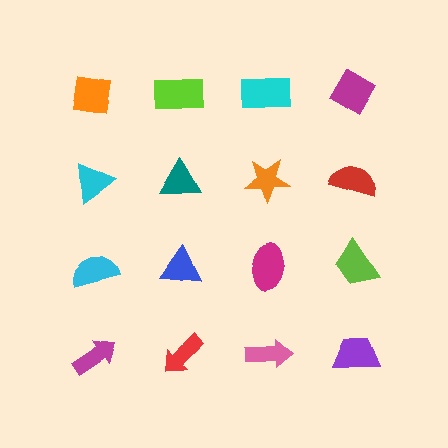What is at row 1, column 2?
A lime rectangle.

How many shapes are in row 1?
4 shapes.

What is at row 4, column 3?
A pink arrow.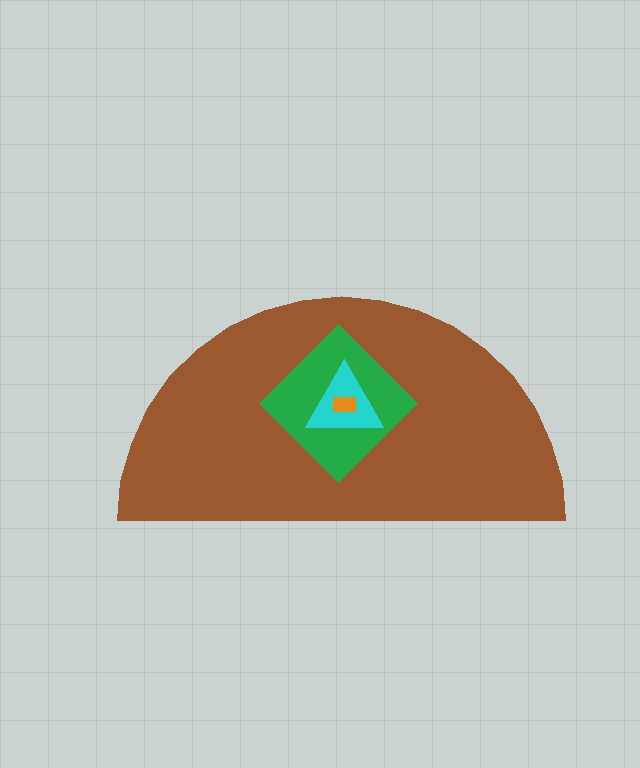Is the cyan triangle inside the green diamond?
Yes.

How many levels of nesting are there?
4.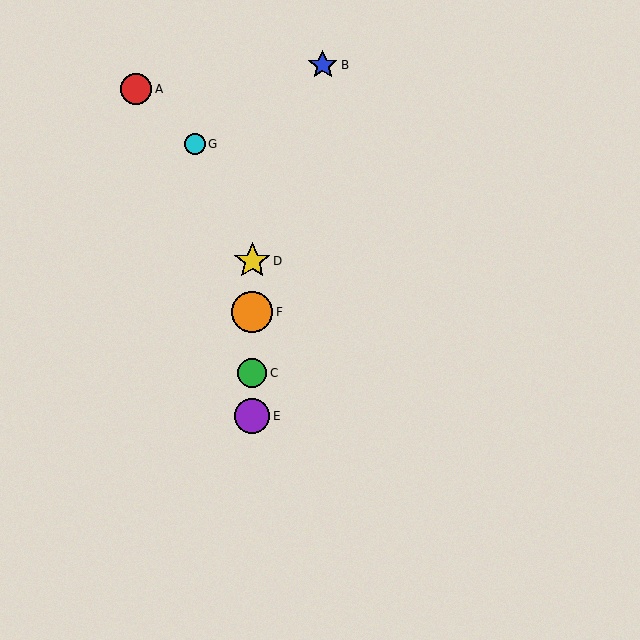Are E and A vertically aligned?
No, E is at x≈252 and A is at x≈136.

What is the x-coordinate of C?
Object C is at x≈252.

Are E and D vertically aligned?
Yes, both are at x≈252.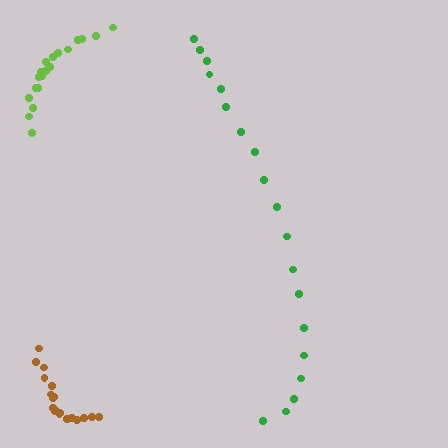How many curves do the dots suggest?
There are 3 distinct paths.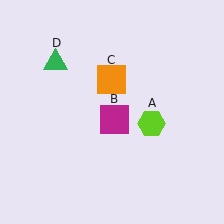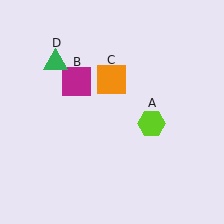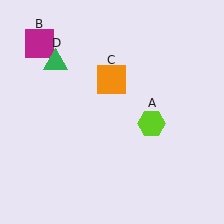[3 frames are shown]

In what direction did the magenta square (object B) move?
The magenta square (object B) moved up and to the left.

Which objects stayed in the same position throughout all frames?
Lime hexagon (object A) and orange square (object C) and green triangle (object D) remained stationary.